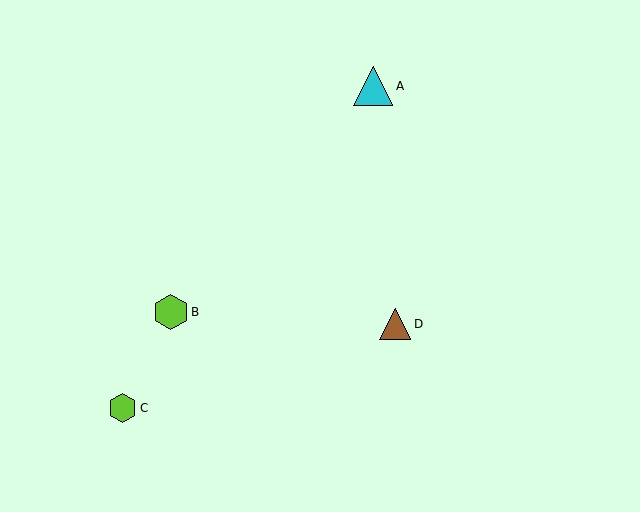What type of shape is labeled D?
Shape D is a brown triangle.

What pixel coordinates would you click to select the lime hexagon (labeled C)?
Click at (123, 408) to select the lime hexagon C.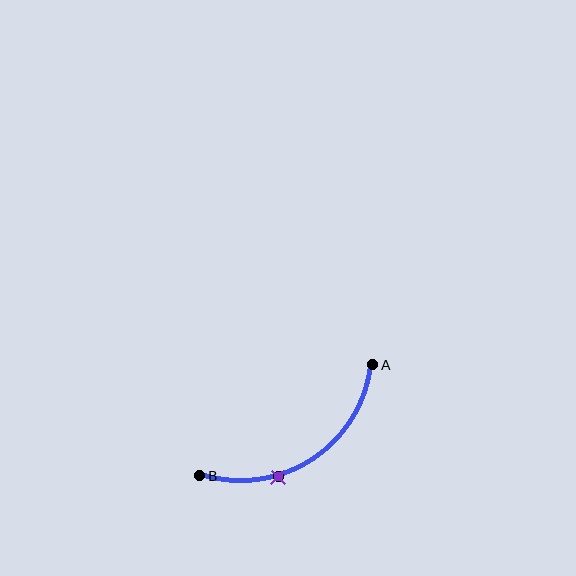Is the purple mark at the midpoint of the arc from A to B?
No. The purple mark lies on the arc but is closer to endpoint B. The arc midpoint would be at the point on the curve equidistant along the arc from both A and B.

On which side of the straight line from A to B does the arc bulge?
The arc bulges below the straight line connecting A and B.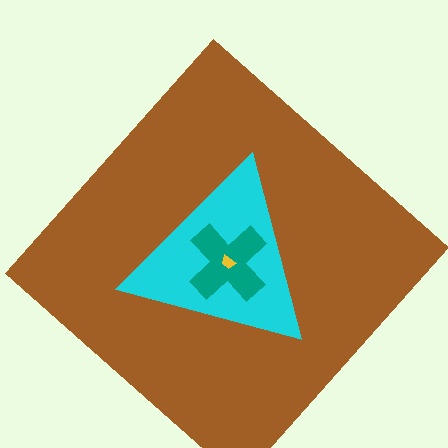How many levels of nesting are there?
4.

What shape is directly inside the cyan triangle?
The teal cross.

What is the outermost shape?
The brown diamond.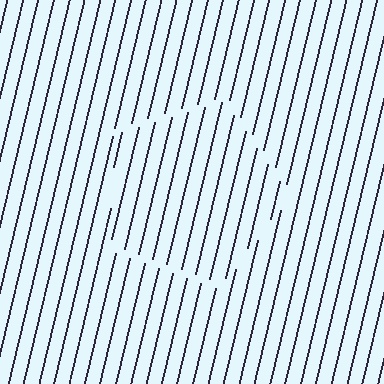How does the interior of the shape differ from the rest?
The interior of the shape contains the same grating, shifted by half a period — the contour is defined by the phase discontinuity where line-ends from the inner and outer gratings abut.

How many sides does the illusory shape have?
5 sides — the line-ends trace a pentagon.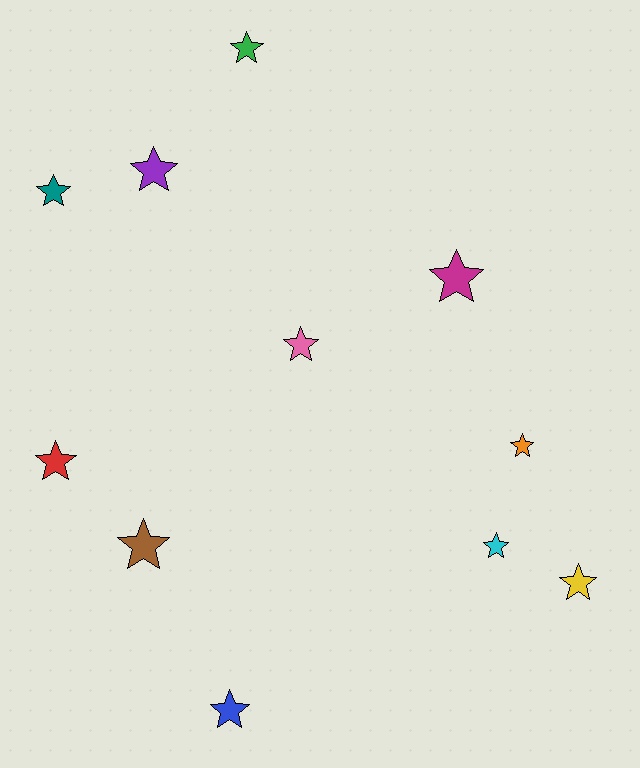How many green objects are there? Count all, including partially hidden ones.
There is 1 green object.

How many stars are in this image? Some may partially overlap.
There are 11 stars.